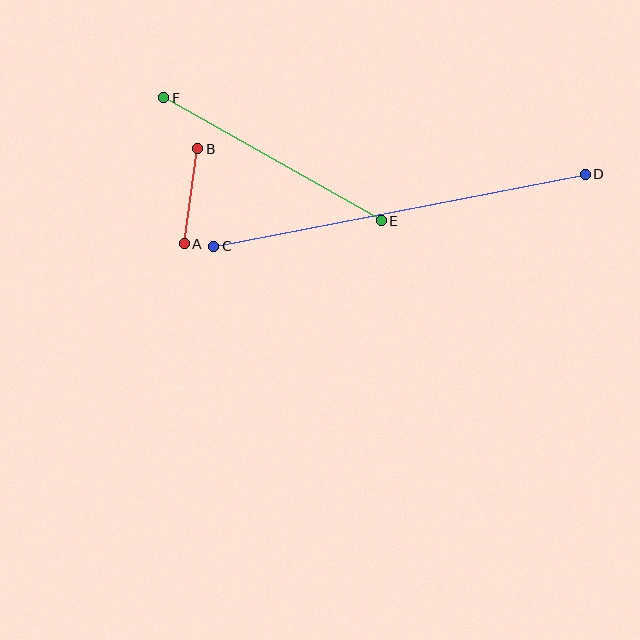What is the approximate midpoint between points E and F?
The midpoint is at approximately (272, 159) pixels.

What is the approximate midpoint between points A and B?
The midpoint is at approximately (191, 196) pixels.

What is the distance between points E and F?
The distance is approximately 250 pixels.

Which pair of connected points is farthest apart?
Points C and D are farthest apart.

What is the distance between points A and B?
The distance is approximately 96 pixels.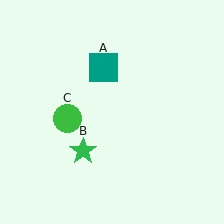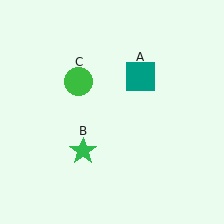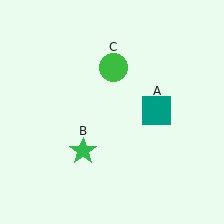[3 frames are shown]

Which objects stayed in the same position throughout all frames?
Green star (object B) remained stationary.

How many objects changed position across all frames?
2 objects changed position: teal square (object A), green circle (object C).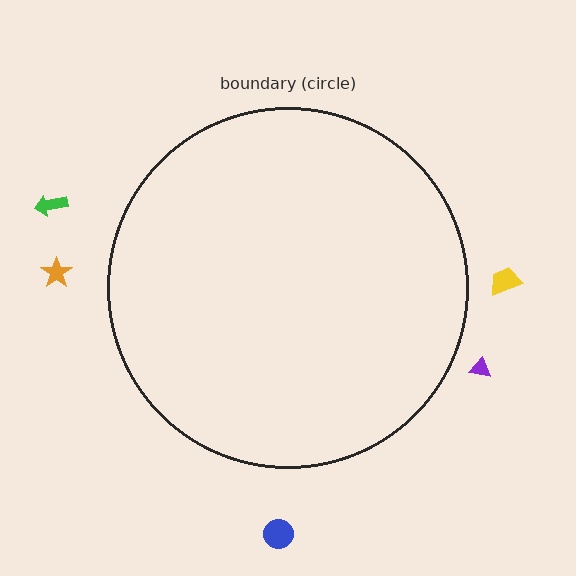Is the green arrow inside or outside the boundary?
Outside.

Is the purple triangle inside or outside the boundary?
Outside.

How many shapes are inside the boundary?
0 inside, 5 outside.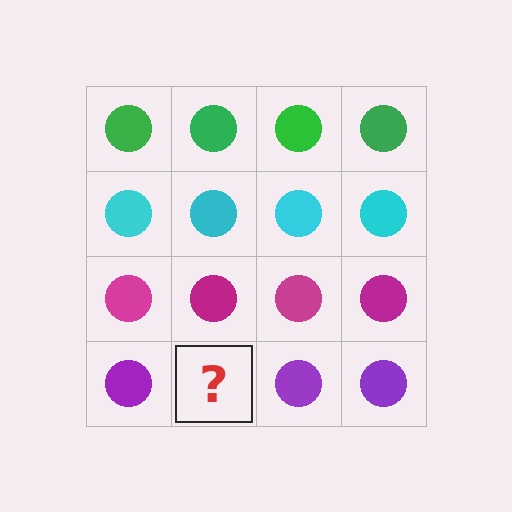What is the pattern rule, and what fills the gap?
The rule is that each row has a consistent color. The gap should be filled with a purple circle.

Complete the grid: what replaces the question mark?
The question mark should be replaced with a purple circle.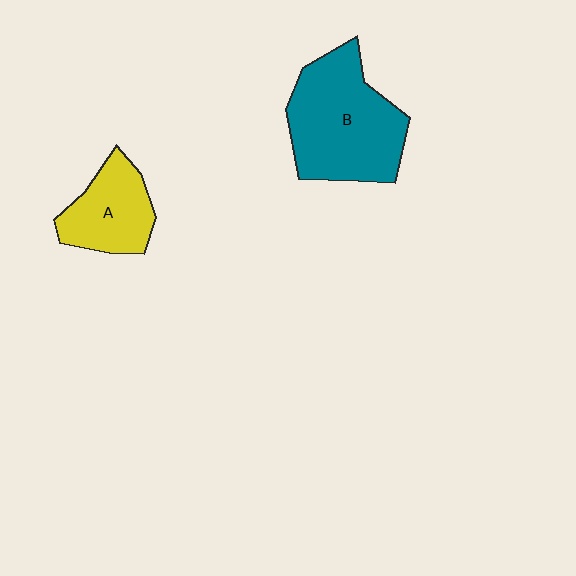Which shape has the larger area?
Shape B (teal).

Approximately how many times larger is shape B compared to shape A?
Approximately 1.8 times.